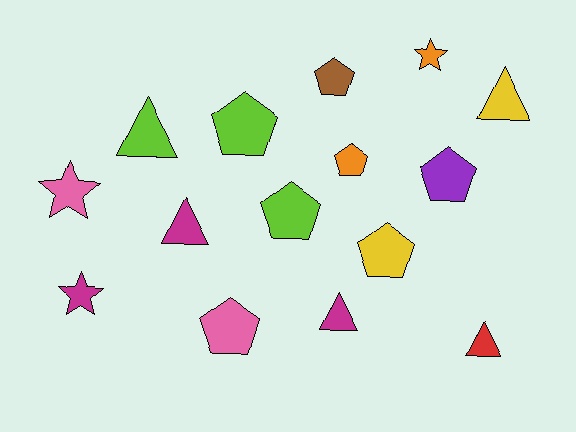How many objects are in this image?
There are 15 objects.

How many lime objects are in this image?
There are 3 lime objects.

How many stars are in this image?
There are 3 stars.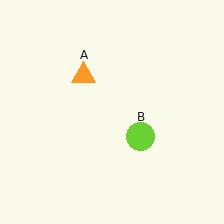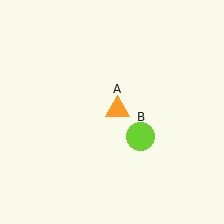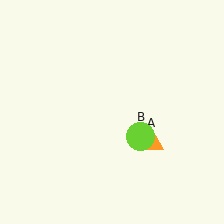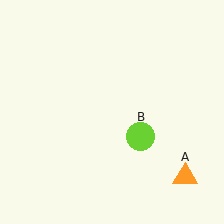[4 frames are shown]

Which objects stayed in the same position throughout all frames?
Lime circle (object B) remained stationary.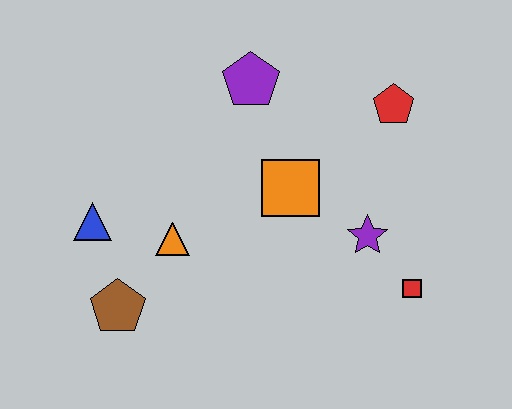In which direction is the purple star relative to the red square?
The purple star is above the red square.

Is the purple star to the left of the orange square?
No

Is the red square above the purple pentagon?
No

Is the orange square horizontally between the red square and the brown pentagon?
Yes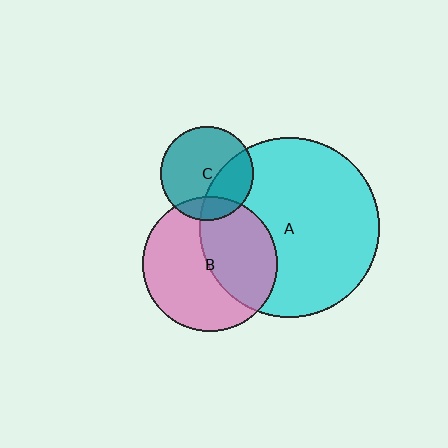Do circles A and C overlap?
Yes.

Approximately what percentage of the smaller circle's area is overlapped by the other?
Approximately 35%.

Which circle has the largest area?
Circle A (cyan).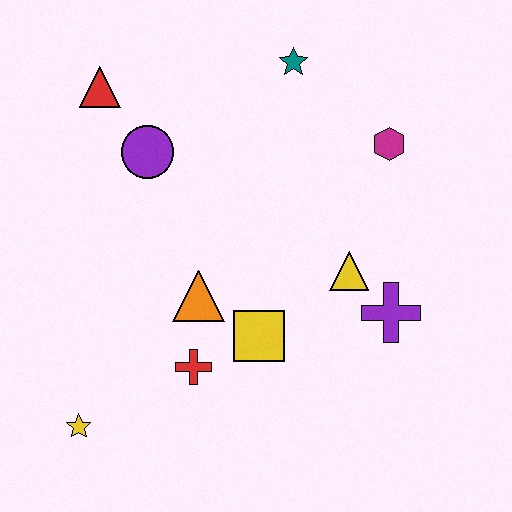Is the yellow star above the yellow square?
No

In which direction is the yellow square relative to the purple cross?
The yellow square is to the left of the purple cross.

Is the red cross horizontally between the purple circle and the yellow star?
No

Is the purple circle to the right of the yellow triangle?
No